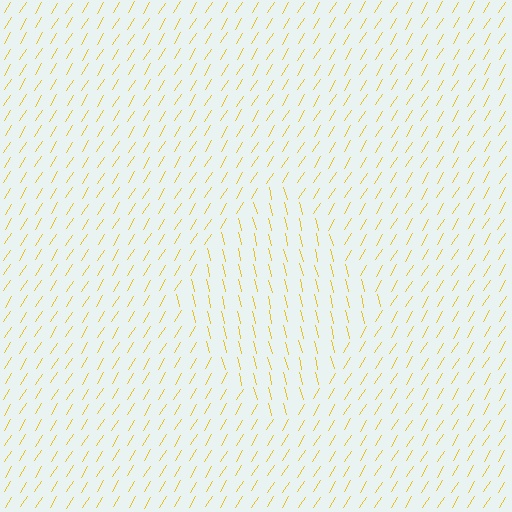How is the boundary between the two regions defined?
The boundary is defined purely by a change in line orientation (approximately 45 degrees difference). All lines are the same color and thickness.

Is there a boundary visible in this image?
Yes, there is a texture boundary formed by a change in line orientation.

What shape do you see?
I see a diamond.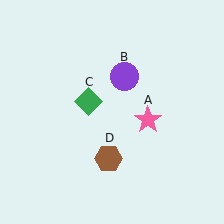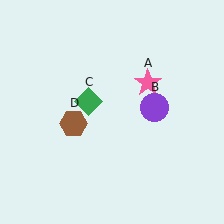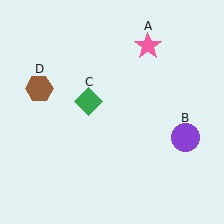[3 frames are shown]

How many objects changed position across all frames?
3 objects changed position: pink star (object A), purple circle (object B), brown hexagon (object D).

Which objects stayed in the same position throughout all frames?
Green diamond (object C) remained stationary.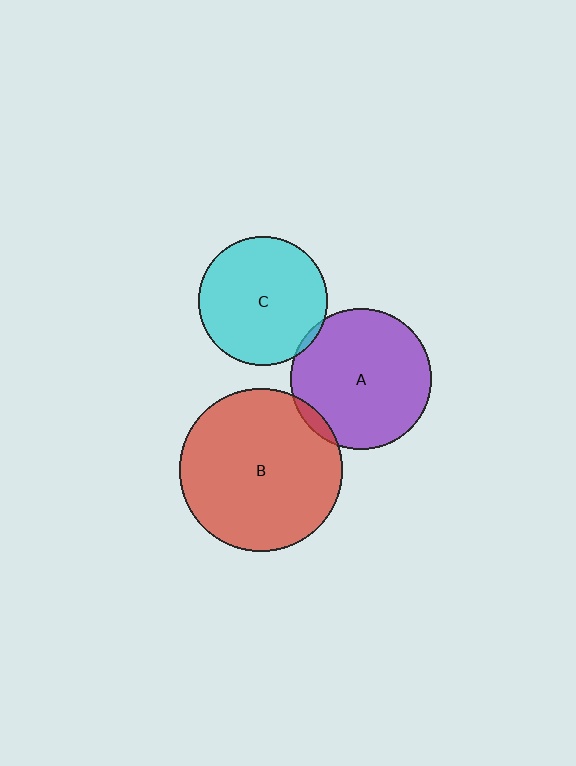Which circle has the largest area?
Circle B (red).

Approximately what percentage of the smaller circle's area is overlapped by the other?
Approximately 5%.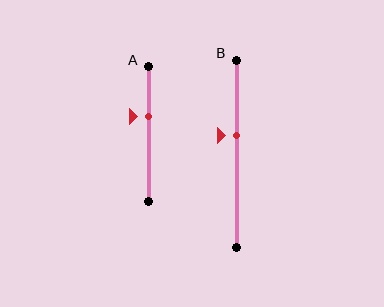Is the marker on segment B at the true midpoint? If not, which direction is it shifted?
No, the marker on segment B is shifted upward by about 10% of the segment length.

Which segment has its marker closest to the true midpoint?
Segment B has its marker closest to the true midpoint.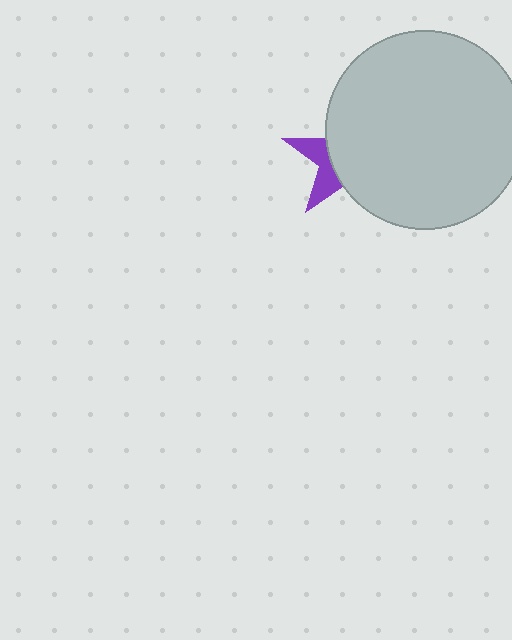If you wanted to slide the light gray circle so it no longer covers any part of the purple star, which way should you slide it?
Slide it right — that is the most direct way to separate the two shapes.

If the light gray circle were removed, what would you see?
You would see the complete purple star.